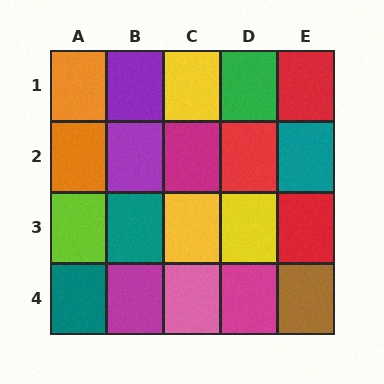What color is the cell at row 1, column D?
Green.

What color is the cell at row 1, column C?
Yellow.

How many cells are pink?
1 cell is pink.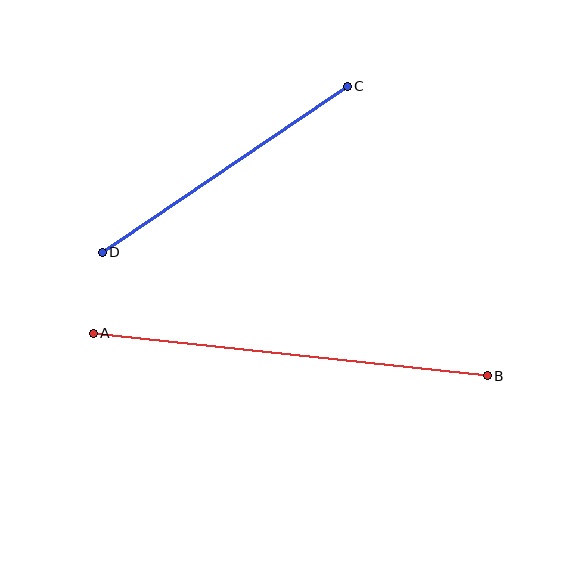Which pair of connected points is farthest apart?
Points A and B are farthest apart.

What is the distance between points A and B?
The distance is approximately 396 pixels.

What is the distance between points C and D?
The distance is approximately 296 pixels.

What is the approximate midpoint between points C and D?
The midpoint is at approximately (225, 169) pixels.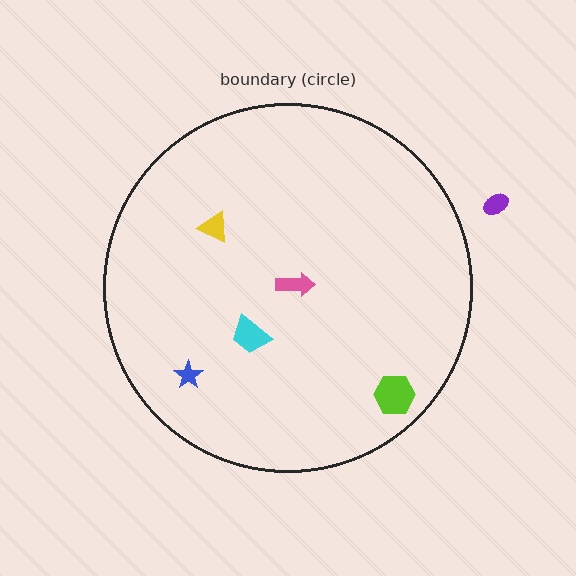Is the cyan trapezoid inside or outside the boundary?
Inside.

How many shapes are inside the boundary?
5 inside, 1 outside.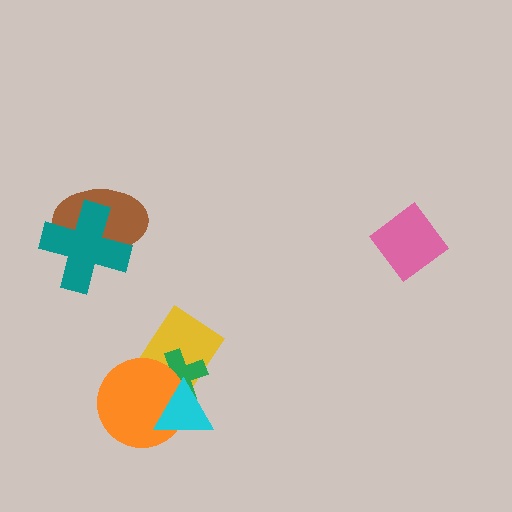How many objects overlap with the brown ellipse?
1 object overlaps with the brown ellipse.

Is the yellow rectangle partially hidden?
Yes, it is partially covered by another shape.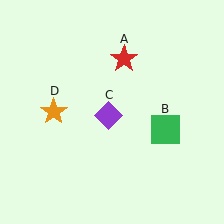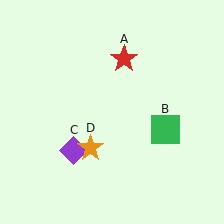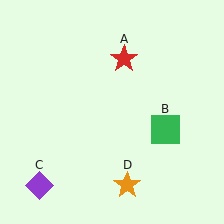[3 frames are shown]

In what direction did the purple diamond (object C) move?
The purple diamond (object C) moved down and to the left.